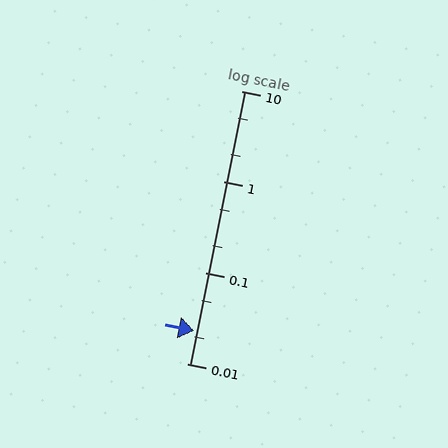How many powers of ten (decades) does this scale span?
The scale spans 3 decades, from 0.01 to 10.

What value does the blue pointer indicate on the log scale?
The pointer indicates approximately 0.023.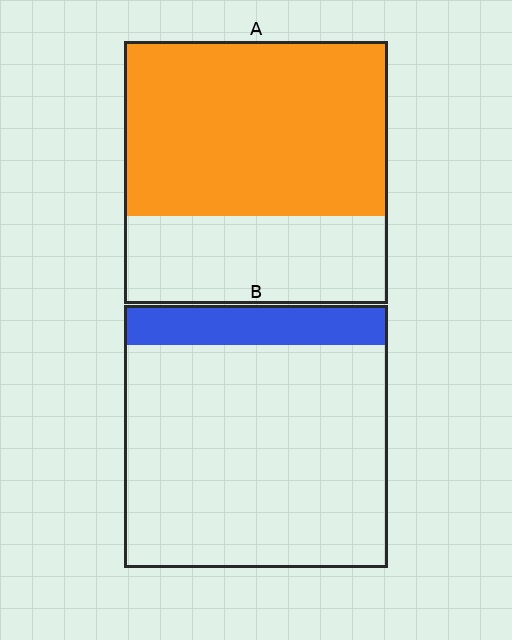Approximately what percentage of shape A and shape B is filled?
A is approximately 65% and B is approximately 15%.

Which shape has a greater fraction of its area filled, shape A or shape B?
Shape A.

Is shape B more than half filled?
No.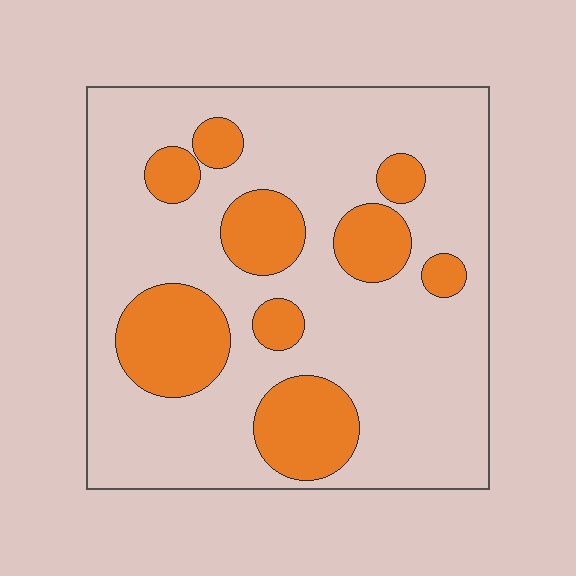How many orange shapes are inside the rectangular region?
9.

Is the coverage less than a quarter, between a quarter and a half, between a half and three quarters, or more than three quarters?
Less than a quarter.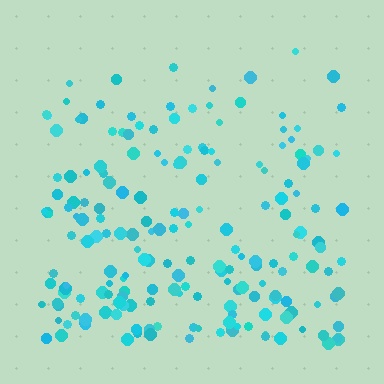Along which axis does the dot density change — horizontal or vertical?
Vertical.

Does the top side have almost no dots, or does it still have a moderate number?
Still a moderate number, just noticeably fewer than the bottom.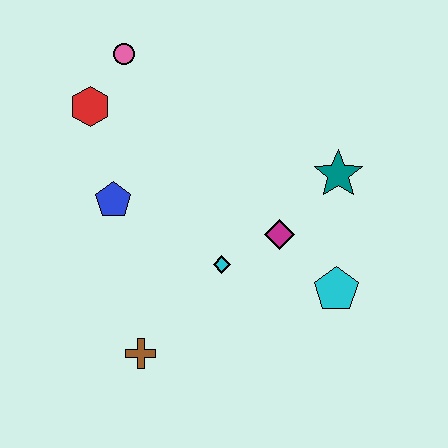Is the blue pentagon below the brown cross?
No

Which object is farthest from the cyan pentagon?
The pink circle is farthest from the cyan pentagon.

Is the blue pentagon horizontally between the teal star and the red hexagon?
Yes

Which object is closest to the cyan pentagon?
The magenta diamond is closest to the cyan pentagon.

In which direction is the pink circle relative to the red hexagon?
The pink circle is above the red hexagon.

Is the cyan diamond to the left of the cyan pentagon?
Yes